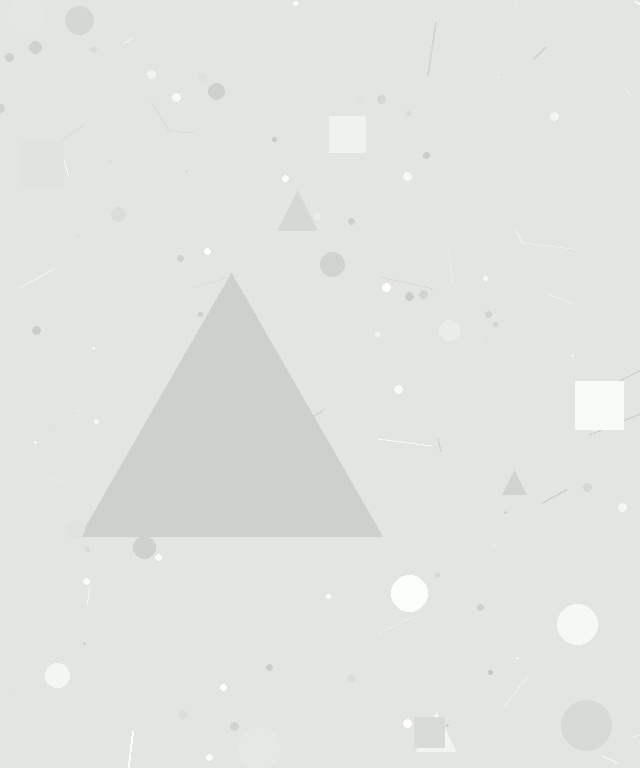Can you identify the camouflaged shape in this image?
The camouflaged shape is a triangle.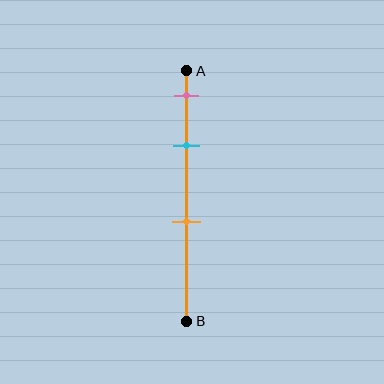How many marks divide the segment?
There are 3 marks dividing the segment.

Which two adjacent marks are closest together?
The pink and cyan marks are the closest adjacent pair.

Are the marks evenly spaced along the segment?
No, the marks are not evenly spaced.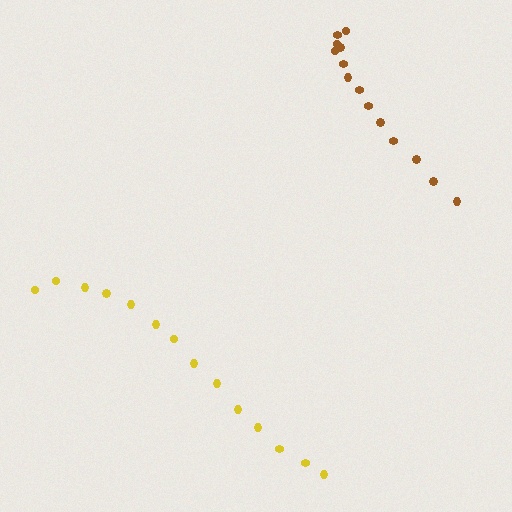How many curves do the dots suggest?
There are 2 distinct paths.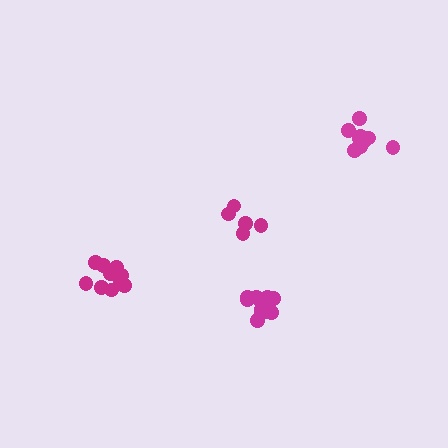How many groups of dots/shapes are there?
There are 4 groups.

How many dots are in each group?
Group 1: 11 dots, Group 2: 11 dots, Group 3: 5 dots, Group 4: 10 dots (37 total).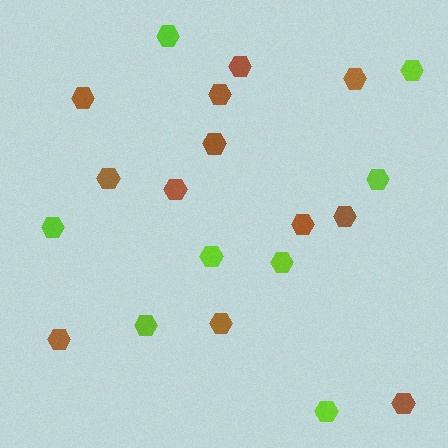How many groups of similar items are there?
There are 2 groups: one group of brown hexagons (12) and one group of lime hexagons (8).